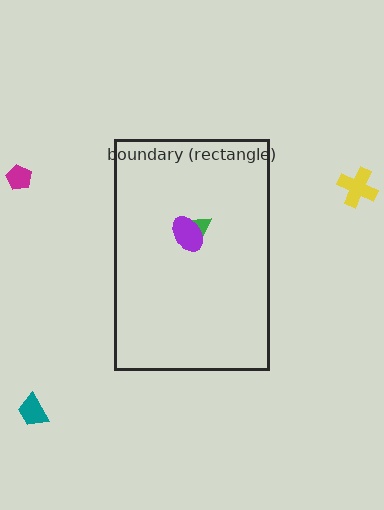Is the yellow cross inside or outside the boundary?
Outside.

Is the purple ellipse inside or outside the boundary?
Inside.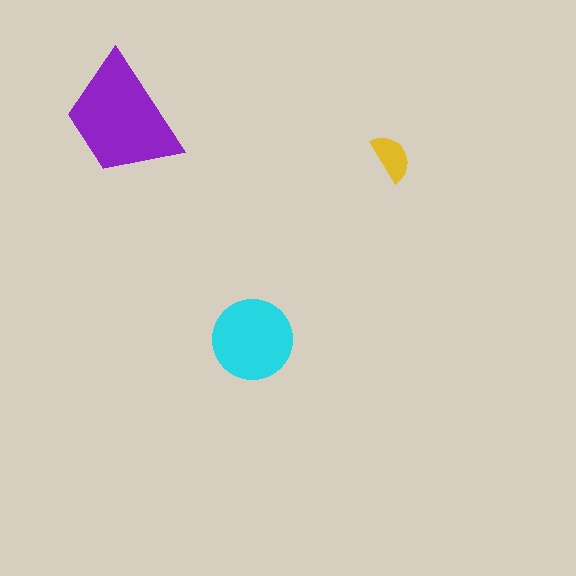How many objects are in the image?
There are 3 objects in the image.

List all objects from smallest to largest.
The yellow semicircle, the cyan circle, the purple trapezoid.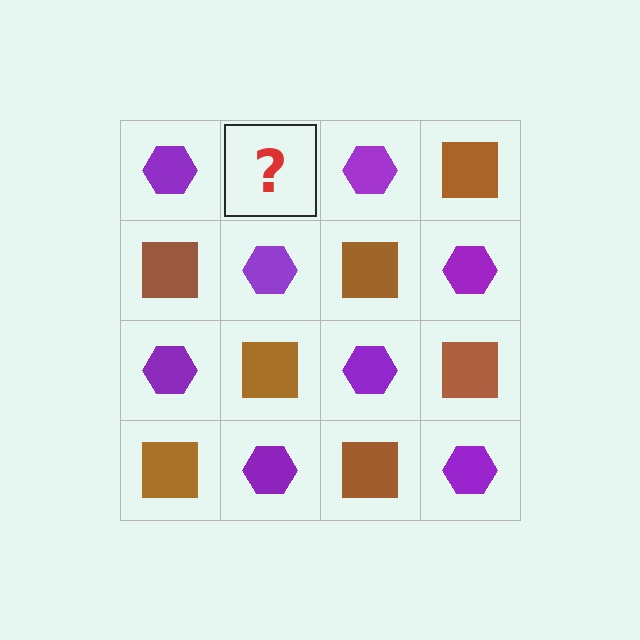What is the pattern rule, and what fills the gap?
The rule is that it alternates purple hexagon and brown square in a checkerboard pattern. The gap should be filled with a brown square.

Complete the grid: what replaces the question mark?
The question mark should be replaced with a brown square.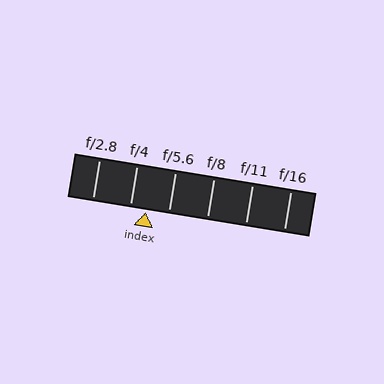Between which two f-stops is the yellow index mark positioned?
The index mark is between f/4 and f/5.6.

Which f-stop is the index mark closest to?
The index mark is closest to f/4.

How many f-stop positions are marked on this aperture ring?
There are 6 f-stop positions marked.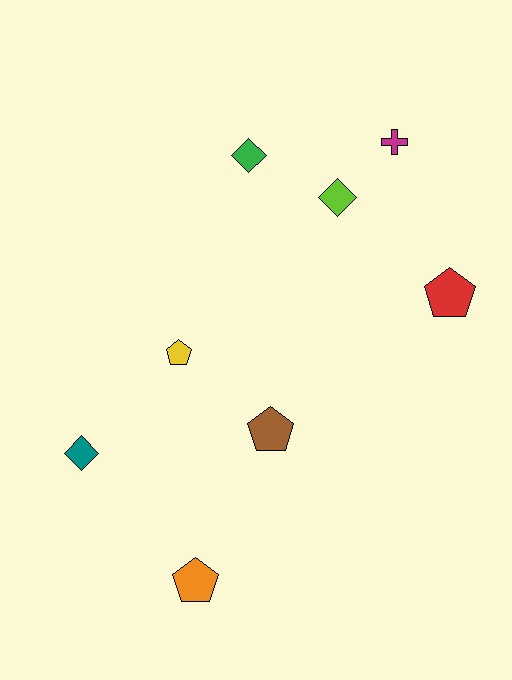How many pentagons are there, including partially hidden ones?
There are 4 pentagons.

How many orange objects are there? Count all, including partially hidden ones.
There is 1 orange object.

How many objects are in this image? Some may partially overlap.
There are 8 objects.